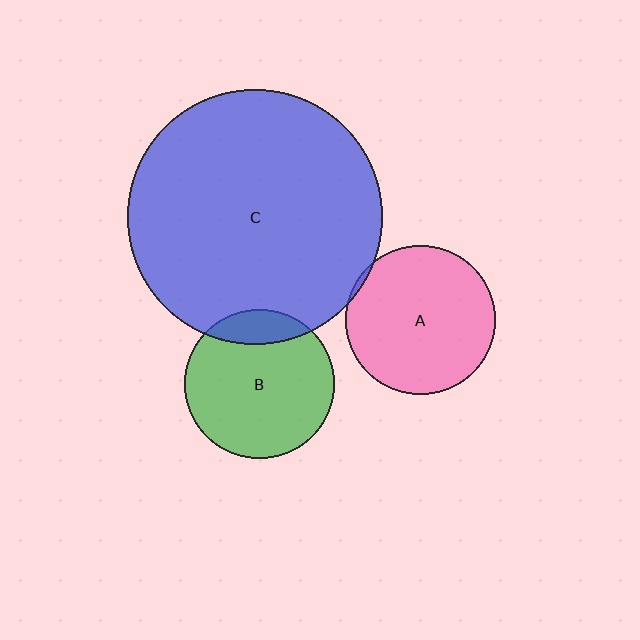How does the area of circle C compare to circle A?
Approximately 2.9 times.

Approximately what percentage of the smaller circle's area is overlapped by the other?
Approximately 15%.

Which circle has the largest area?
Circle C (blue).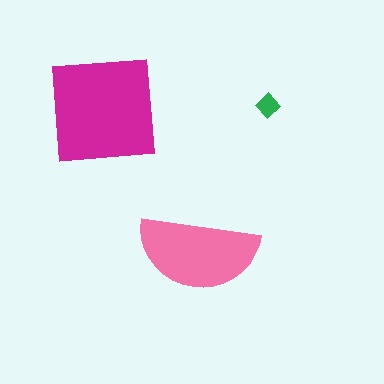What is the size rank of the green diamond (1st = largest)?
3rd.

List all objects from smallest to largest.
The green diamond, the pink semicircle, the magenta square.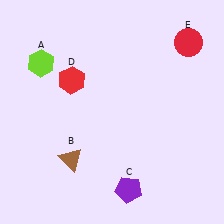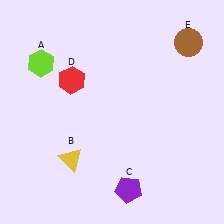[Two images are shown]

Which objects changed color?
B changed from brown to yellow. E changed from red to brown.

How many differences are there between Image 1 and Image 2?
There are 2 differences between the two images.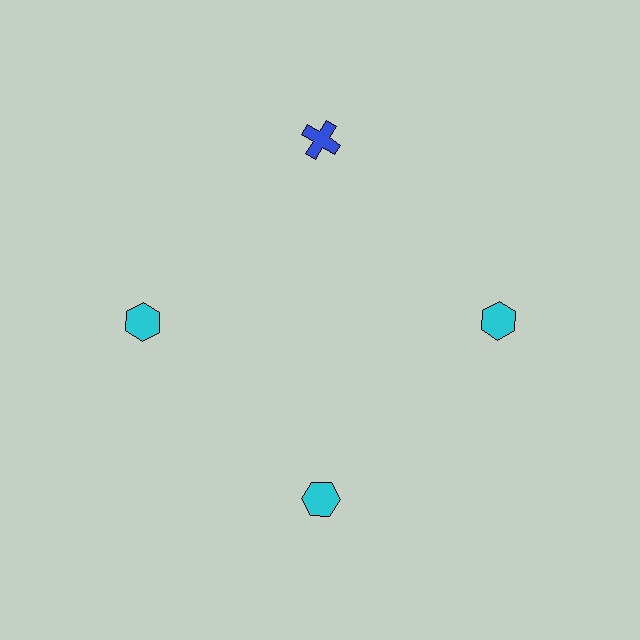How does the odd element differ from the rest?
It differs in both color (blue instead of cyan) and shape (cross instead of hexagon).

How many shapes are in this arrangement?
There are 4 shapes arranged in a ring pattern.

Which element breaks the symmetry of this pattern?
The blue cross at roughly the 12 o'clock position breaks the symmetry. All other shapes are cyan hexagons.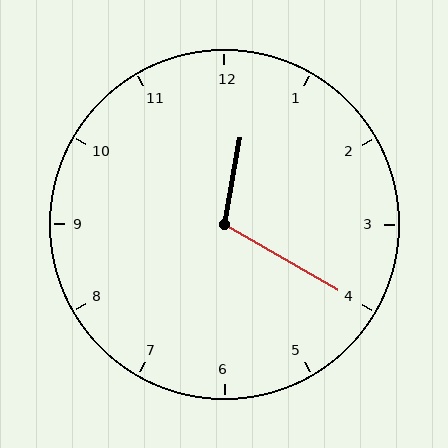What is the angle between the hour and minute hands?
Approximately 110 degrees.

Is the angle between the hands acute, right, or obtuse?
It is obtuse.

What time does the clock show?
12:20.